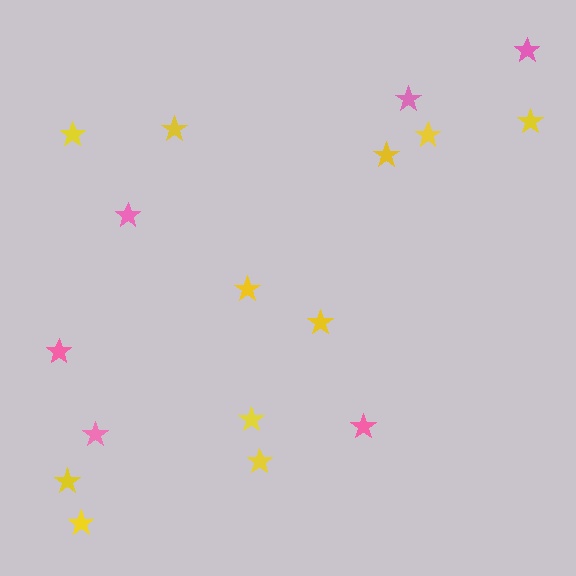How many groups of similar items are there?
There are 2 groups: one group of yellow stars (11) and one group of pink stars (6).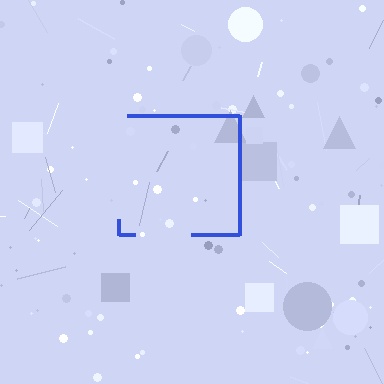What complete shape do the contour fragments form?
The contour fragments form a square.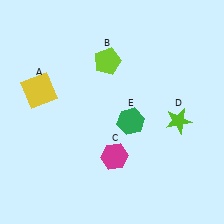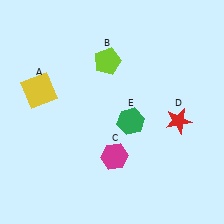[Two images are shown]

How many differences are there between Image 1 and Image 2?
There is 1 difference between the two images.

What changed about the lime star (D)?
In Image 1, D is lime. In Image 2, it changed to red.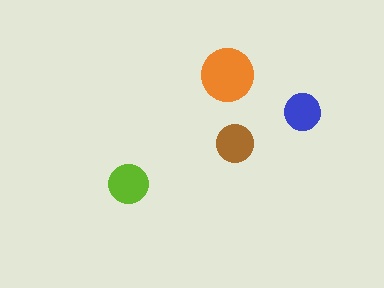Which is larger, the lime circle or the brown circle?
The lime one.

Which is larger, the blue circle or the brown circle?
The brown one.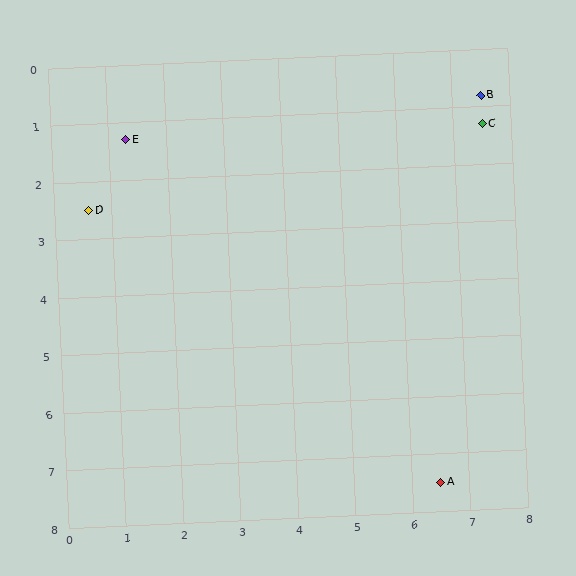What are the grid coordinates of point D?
Point D is at approximately (0.6, 2.5).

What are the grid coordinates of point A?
Point A is at approximately (6.5, 7.5).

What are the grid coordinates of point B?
Point B is at approximately (7.5, 0.8).